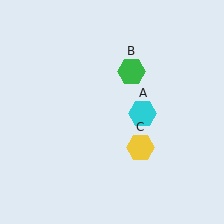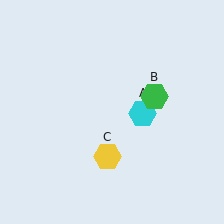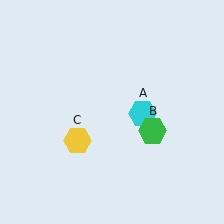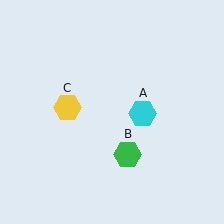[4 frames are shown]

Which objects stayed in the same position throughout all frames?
Cyan hexagon (object A) remained stationary.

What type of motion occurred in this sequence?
The green hexagon (object B), yellow hexagon (object C) rotated clockwise around the center of the scene.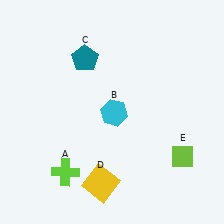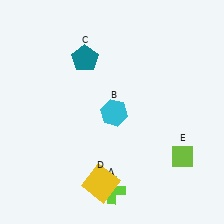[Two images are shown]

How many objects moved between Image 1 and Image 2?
1 object moved between the two images.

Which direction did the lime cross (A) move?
The lime cross (A) moved right.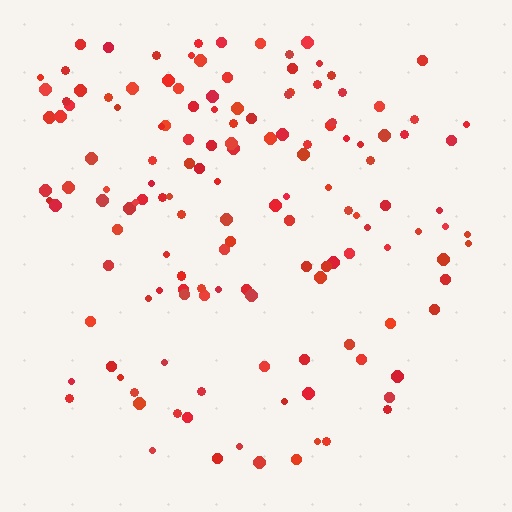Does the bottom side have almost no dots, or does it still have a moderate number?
Still a moderate number, just noticeably fewer than the top.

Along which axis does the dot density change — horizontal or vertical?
Vertical.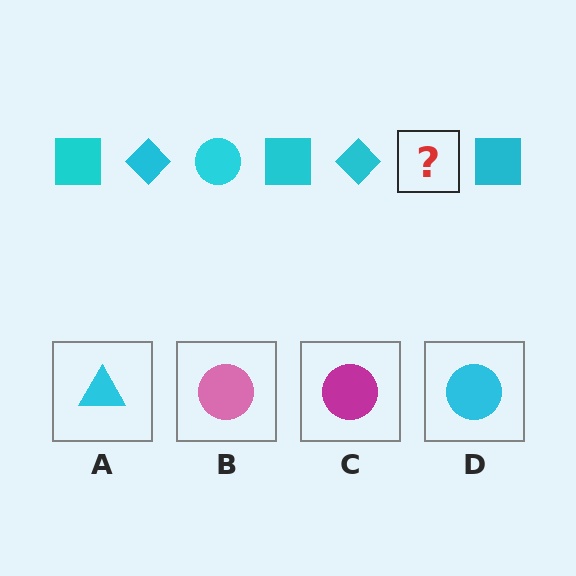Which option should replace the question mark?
Option D.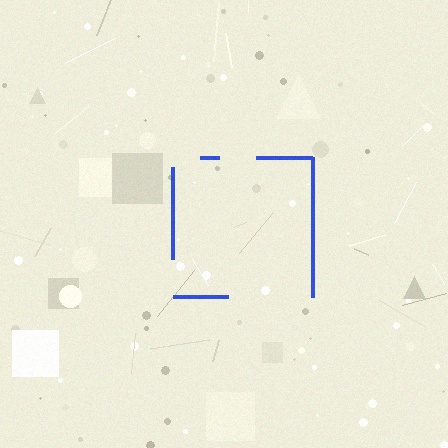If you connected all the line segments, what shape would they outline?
They would outline a square.